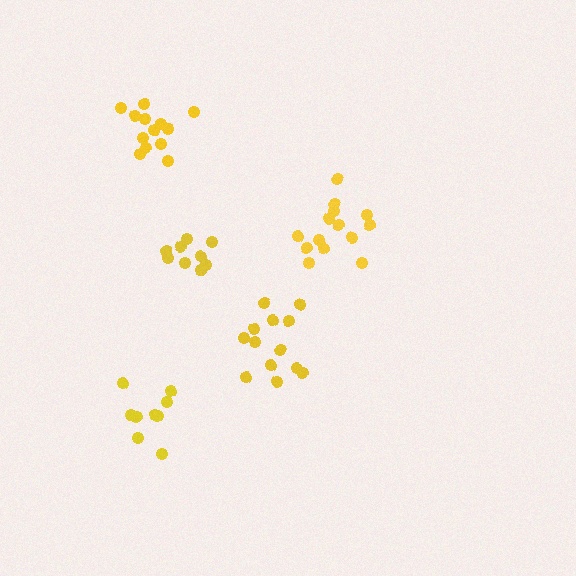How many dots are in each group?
Group 1: 9 dots, Group 2: 9 dots, Group 3: 13 dots, Group 4: 14 dots, Group 5: 13 dots (58 total).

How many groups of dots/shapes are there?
There are 5 groups.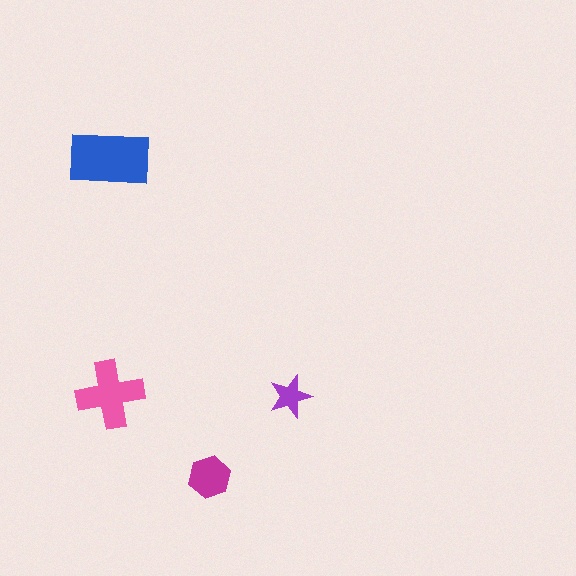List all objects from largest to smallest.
The blue rectangle, the pink cross, the magenta hexagon, the purple star.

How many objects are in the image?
There are 4 objects in the image.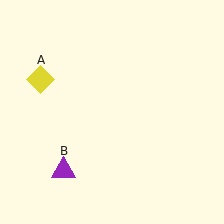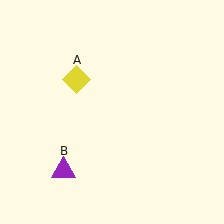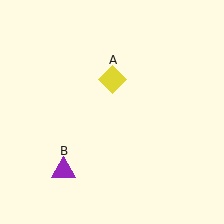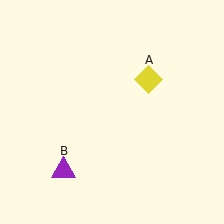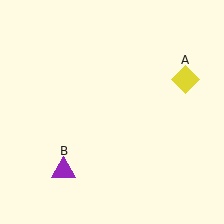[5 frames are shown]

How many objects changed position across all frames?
1 object changed position: yellow diamond (object A).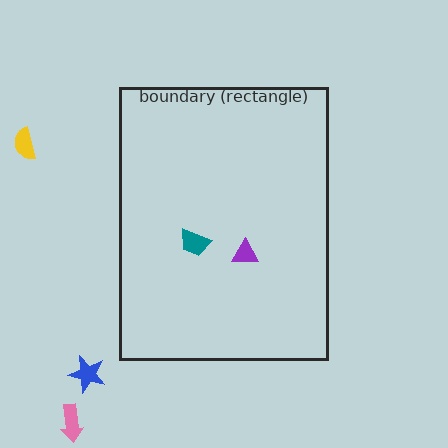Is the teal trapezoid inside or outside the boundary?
Inside.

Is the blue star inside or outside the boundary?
Outside.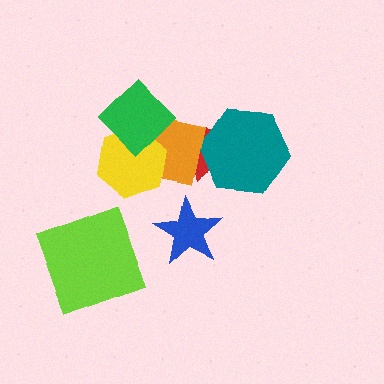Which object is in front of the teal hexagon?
The orange square is in front of the teal hexagon.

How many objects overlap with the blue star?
0 objects overlap with the blue star.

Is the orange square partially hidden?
Yes, it is partially covered by another shape.